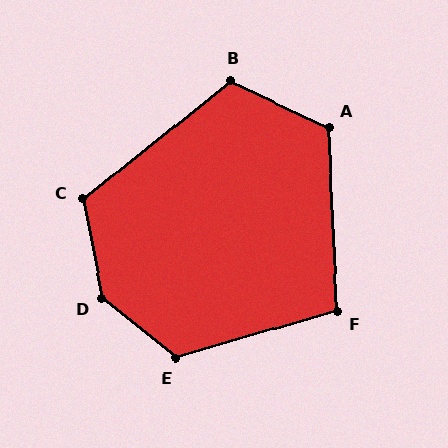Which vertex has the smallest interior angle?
F, at approximately 104 degrees.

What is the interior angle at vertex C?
Approximately 118 degrees (obtuse).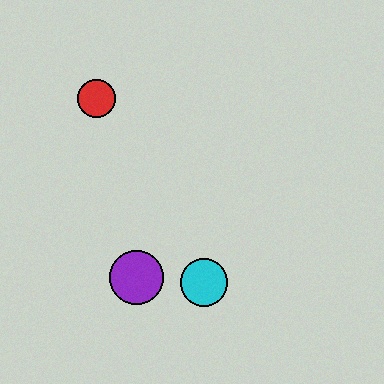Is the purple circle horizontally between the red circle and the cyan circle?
Yes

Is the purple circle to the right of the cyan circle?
No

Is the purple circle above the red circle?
No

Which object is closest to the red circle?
The purple circle is closest to the red circle.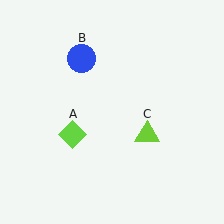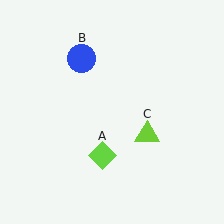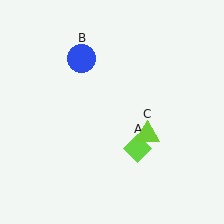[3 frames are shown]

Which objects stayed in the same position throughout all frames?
Blue circle (object B) and lime triangle (object C) remained stationary.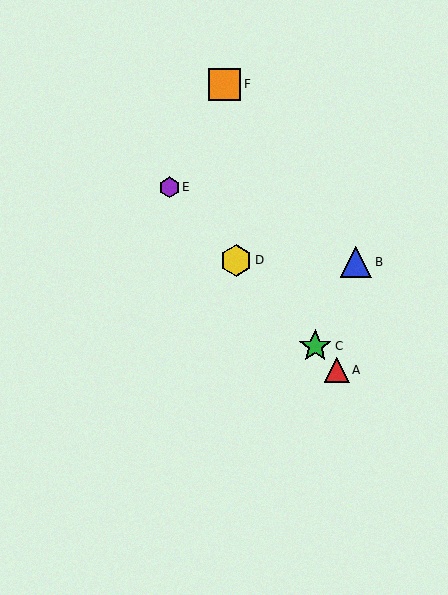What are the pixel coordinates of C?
Object C is at (315, 346).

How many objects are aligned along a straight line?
4 objects (A, C, D, E) are aligned along a straight line.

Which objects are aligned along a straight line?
Objects A, C, D, E are aligned along a straight line.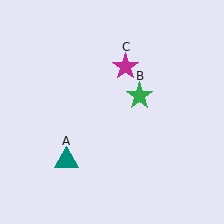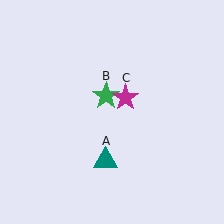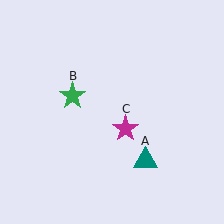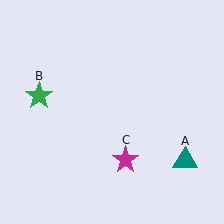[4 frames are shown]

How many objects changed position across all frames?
3 objects changed position: teal triangle (object A), green star (object B), magenta star (object C).